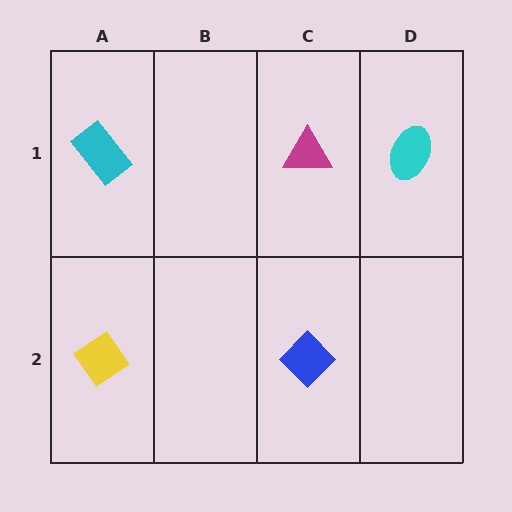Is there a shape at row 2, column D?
No, that cell is empty.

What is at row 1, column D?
A cyan ellipse.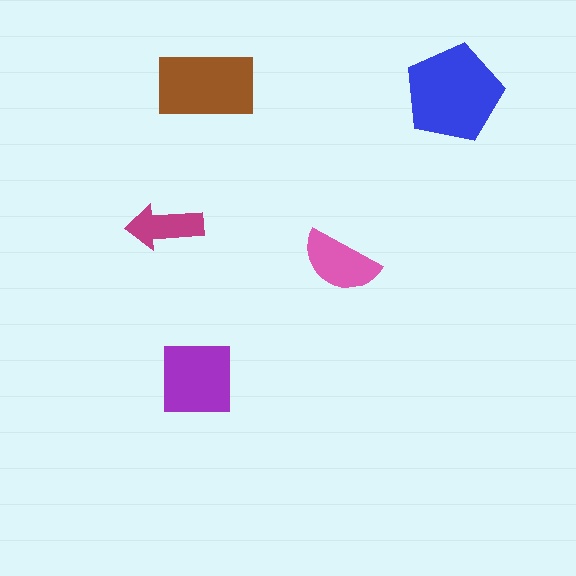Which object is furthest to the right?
The blue pentagon is rightmost.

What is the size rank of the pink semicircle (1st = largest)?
4th.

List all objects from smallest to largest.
The magenta arrow, the pink semicircle, the purple square, the brown rectangle, the blue pentagon.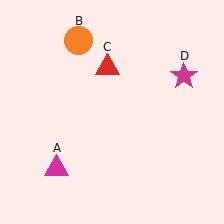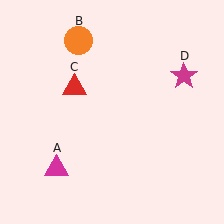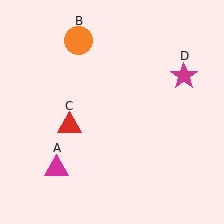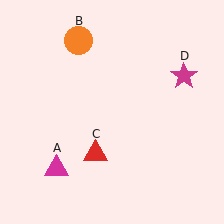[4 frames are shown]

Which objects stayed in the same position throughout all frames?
Magenta triangle (object A) and orange circle (object B) and magenta star (object D) remained stationary.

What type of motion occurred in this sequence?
The red triangle (object C) rotated counterclockwise around the center of the scene.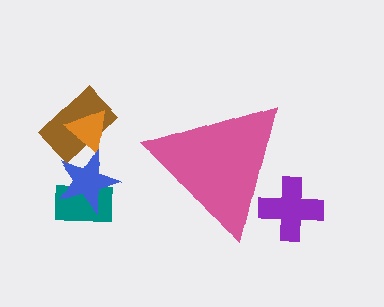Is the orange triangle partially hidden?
No, the orange triangle is fully visible.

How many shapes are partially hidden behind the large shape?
1 shape is partially hidden.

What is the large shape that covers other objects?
A pink triangle.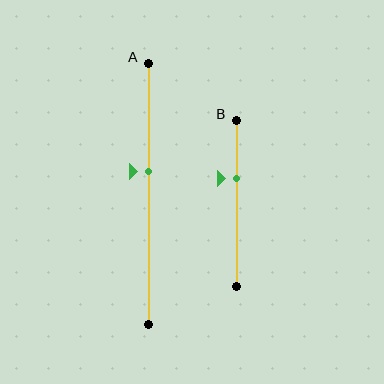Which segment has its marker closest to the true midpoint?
Segment A has its marker closest to the true midpoint.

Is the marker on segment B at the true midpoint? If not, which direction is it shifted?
No, the marker on segment B is shifted upward by about 15% of the segment length.